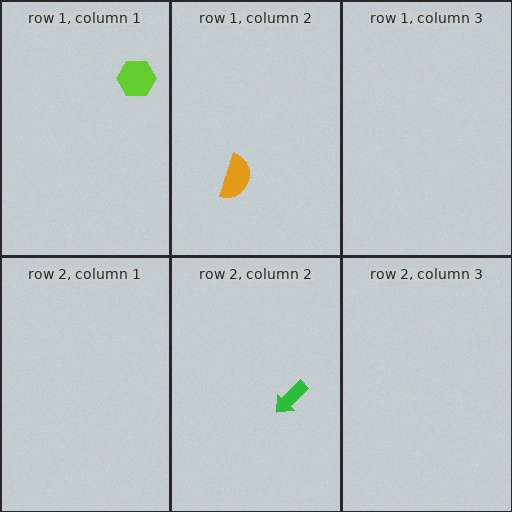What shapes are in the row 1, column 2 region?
The orange semicircle.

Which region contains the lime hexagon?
The row 1, column 1 region.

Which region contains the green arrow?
The row 2, column 2 region.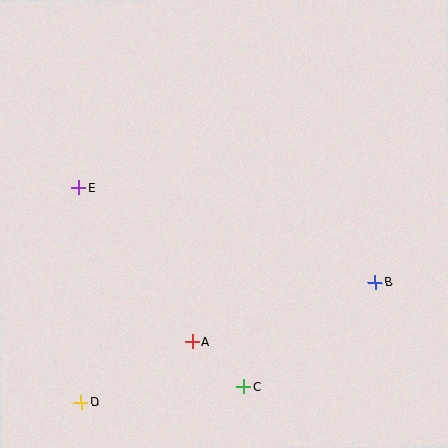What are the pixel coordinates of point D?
Point D is at (81, 403).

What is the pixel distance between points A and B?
The distance between A and B is 192 pixels.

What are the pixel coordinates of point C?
Point C is at (244, 387).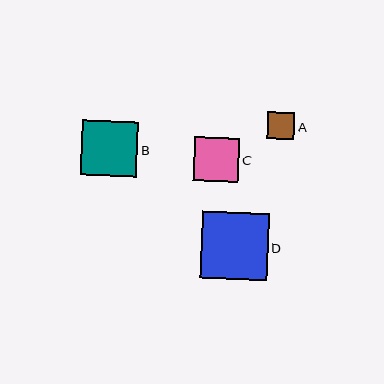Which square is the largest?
Square D is the largest with a size of approximately 67 pixels.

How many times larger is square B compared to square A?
Square B is approximately 2.1 times the size of square A.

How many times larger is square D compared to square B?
Square D is approximately 1.2 times the size of square B.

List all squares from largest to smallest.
From largest to smallest: D, B, C, A.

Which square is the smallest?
Square A is the smallest with a size of approximately 27 pixels.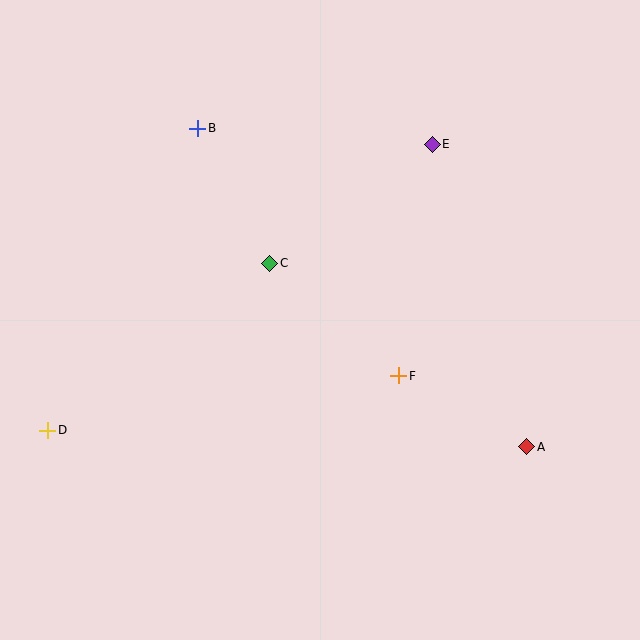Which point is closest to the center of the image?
Point C at (270, 263) is closest to the center.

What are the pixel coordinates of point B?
Point B is at (198, 128).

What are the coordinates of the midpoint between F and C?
The midpoint between F and C is at (334, 320).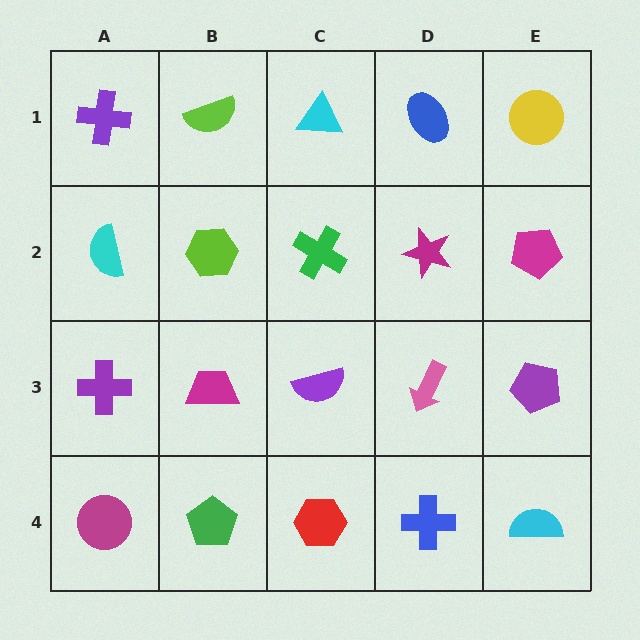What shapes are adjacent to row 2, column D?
A blue ellipse (row 1, column D), a pink arrow (row 3, column D), a green cross (row 2, column C), a magenta pentagon (row 2, column E).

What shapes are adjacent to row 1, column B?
A lime hexagon (row 2, column B), a purple cross (row 1, column A), a cyan triangle (row 1, column C).